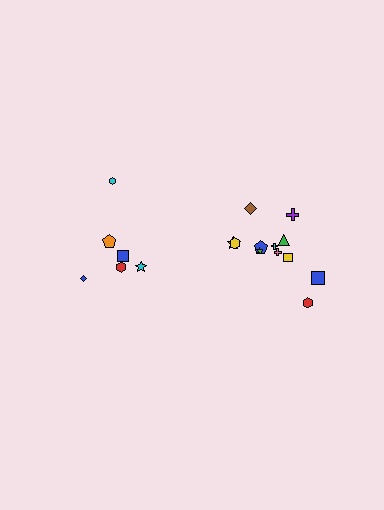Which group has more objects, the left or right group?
The right group.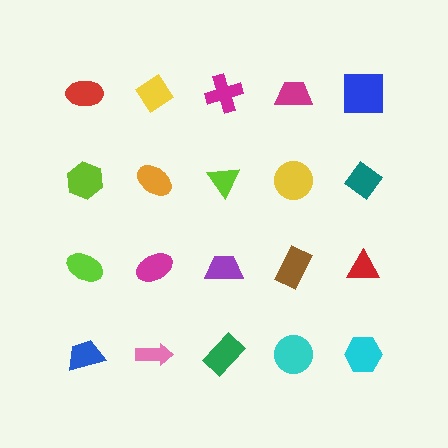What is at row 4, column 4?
A cyan circle.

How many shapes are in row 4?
5 shapes.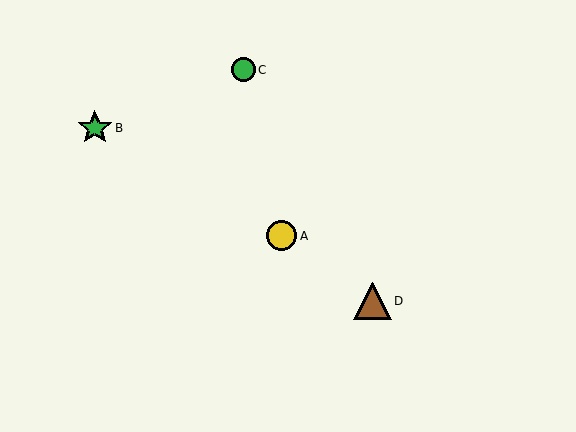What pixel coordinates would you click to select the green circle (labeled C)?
Click at (243, 70) to select the green circle C.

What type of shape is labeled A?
Shape A is a yellow circle.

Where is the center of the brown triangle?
The center of the brown triangle is at (372, 301).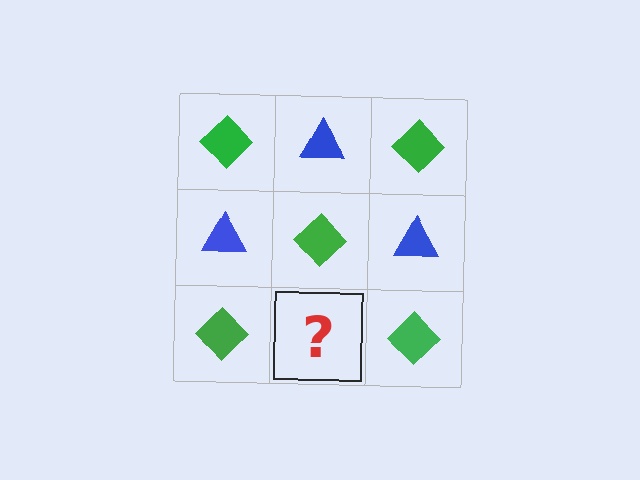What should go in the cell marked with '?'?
The missing cell should contain a blue triangle.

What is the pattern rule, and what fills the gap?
The rule is that it alternates green diamond and blue triangle in a checkerboard pattern. The gap should be filled with a blue triangle.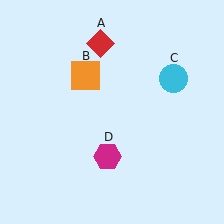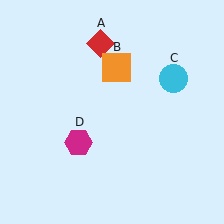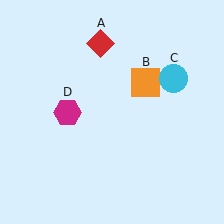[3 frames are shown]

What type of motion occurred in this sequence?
The orange square (object B), magenta hexagon (object D) rotated clockwise around the center of the scene.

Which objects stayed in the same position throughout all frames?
Red diamond (object A) and cyan circle (object C) remained stationary.